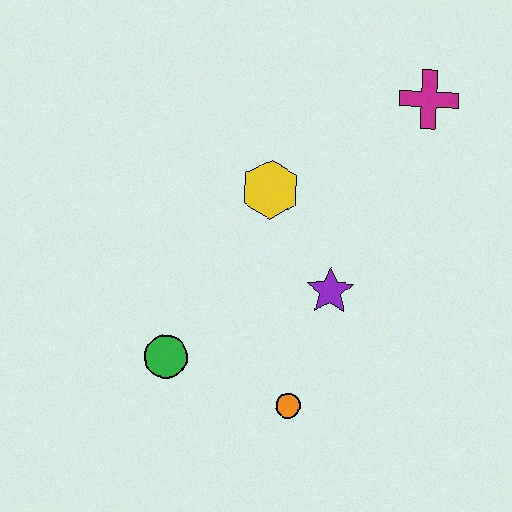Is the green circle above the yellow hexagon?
No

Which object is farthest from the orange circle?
The magenta cross is farthest from the orange circle.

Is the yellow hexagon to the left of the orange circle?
Yes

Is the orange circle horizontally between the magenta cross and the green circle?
Yes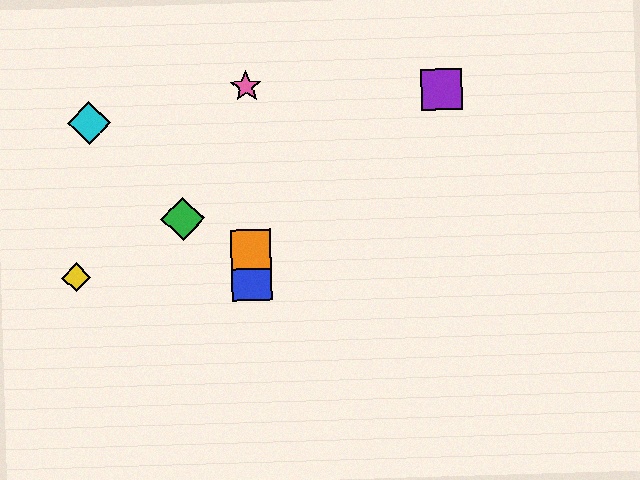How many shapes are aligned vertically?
4 shapes (the red square, the blue square, the orange square, the pink star) are aligned vertically.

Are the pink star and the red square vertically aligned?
Yes, both are at x≈246.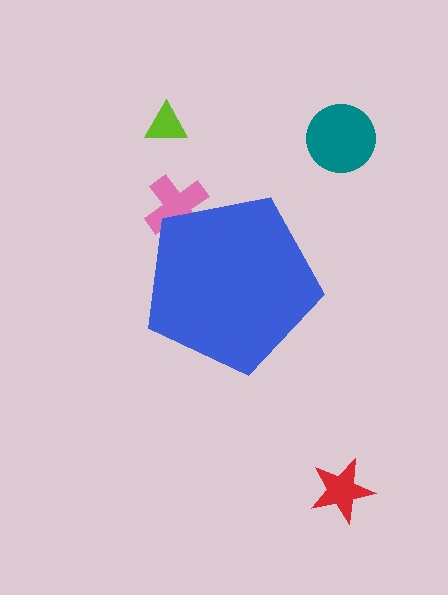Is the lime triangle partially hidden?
No, the lime triangle is fully visible.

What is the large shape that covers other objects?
A blue pentagon.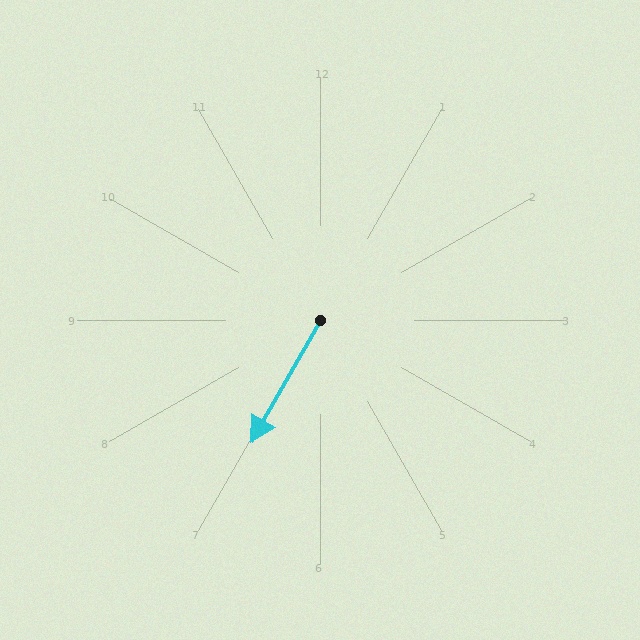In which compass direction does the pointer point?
Southwest.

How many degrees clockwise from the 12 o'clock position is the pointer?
Approximately 209 degrees.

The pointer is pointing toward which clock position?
Roughly 7 o'clock.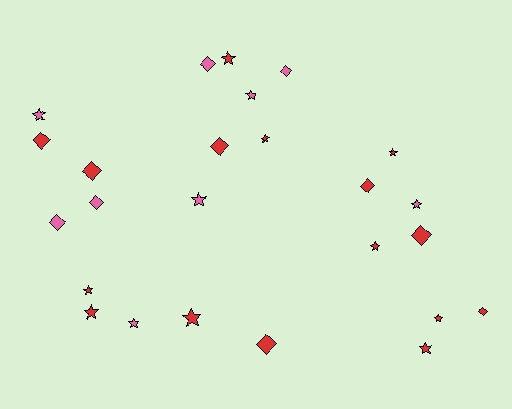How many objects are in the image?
There are 25 objects.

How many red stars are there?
There are 9 red stars.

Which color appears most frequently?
Red, with 16 objects.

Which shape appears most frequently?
Star, with 14 objects.